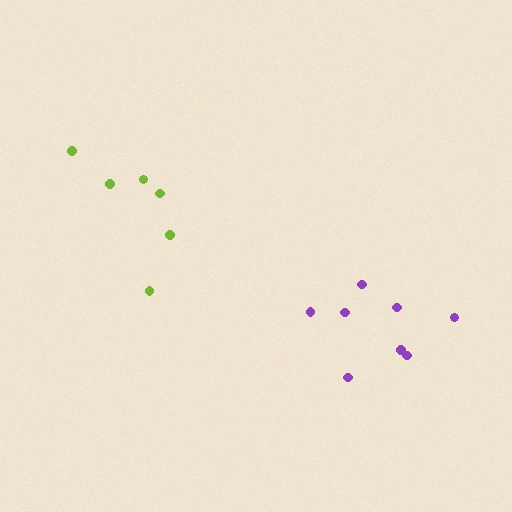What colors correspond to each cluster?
The clusters are colored: purple, lime.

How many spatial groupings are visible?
There are 2 spatial groupings.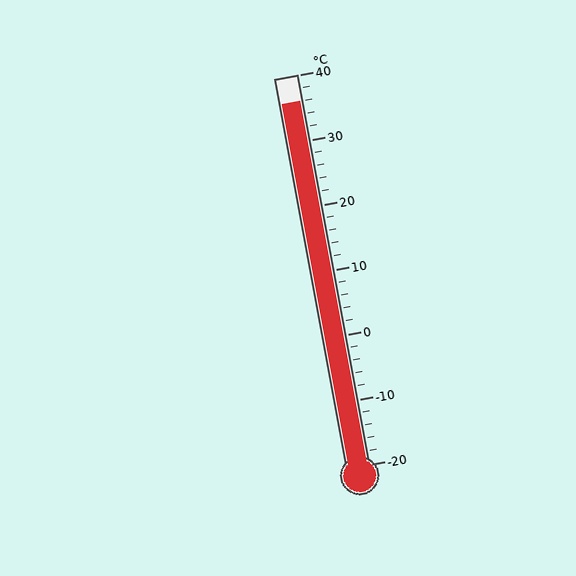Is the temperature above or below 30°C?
The temperature is above 30°C.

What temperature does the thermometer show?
The thermometer shows approximately 36°C.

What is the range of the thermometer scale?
The thermometer scale ranges from -20°C to 40°C.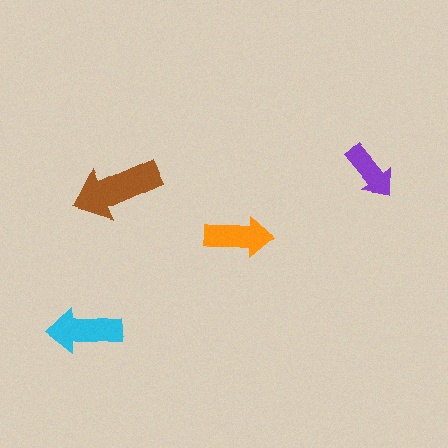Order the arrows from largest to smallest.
the brown one, the cyan one, the orange one, the purple one.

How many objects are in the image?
There are 4 objects in the image.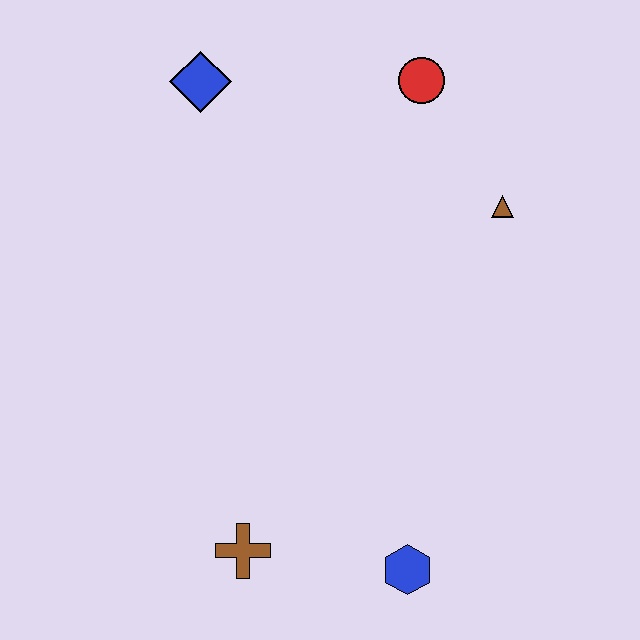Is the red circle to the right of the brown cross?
Yes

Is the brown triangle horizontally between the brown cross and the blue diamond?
No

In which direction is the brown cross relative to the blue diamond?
The brown cross is below the blue diamond.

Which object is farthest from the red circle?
The brown cross is farthest from the red circle.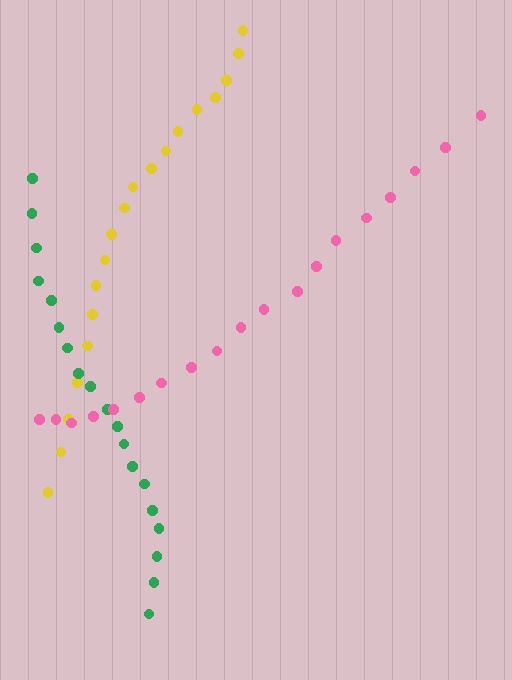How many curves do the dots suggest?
There are 3 distinct paths.